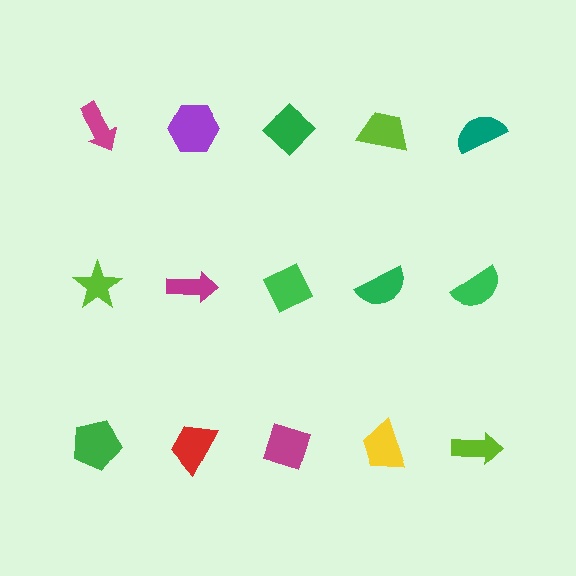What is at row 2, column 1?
A lime star.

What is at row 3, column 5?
A lime arrow.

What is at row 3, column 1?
A green pentagon.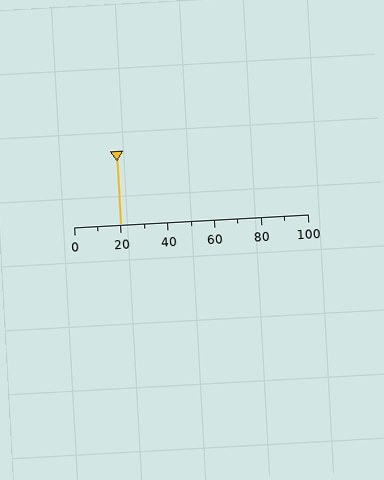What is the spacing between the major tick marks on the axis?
The major ticks are spaced 20 apart.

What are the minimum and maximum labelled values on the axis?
The axis runs from 0 to 100.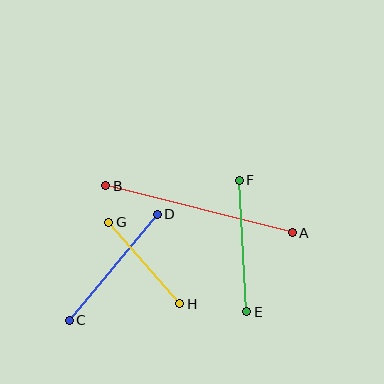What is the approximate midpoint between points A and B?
The midpoint is at approximately (199, 209) pixels.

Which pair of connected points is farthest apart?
Points A and B are farthest apart.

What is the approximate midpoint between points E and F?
The midpoint is at approximately (243, 246) pixels.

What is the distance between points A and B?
The distance is approximately 192 pixels.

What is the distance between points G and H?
The distance is approximately 108 pixels.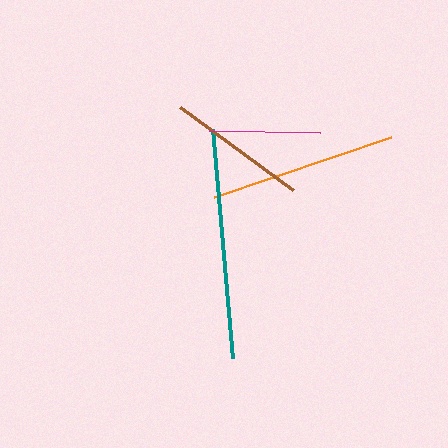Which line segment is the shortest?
The magenta line is the shortest at approximately 111 pixels.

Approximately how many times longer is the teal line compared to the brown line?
The teal line is approximately 1.6 times the length of the brown line.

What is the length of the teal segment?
The teal segment is approximately 230 pixels long.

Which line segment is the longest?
The teal line is the longest at approximately 230 pixels.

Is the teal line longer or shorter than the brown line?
The teal line is longer than the brown line.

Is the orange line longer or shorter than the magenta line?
The orange line is longer than the magenta line.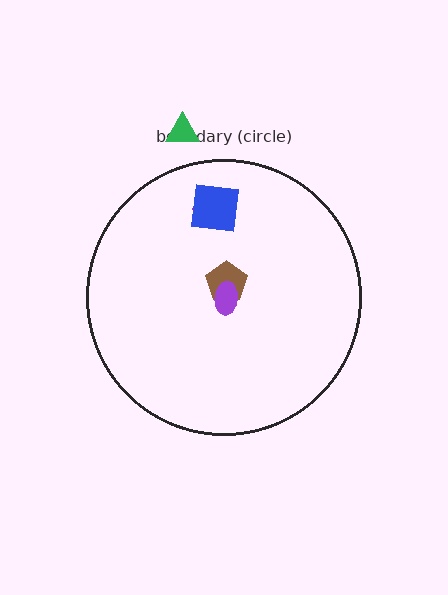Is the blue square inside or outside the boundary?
Inside.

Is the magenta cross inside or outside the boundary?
Inside.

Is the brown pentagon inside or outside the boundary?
Inside.